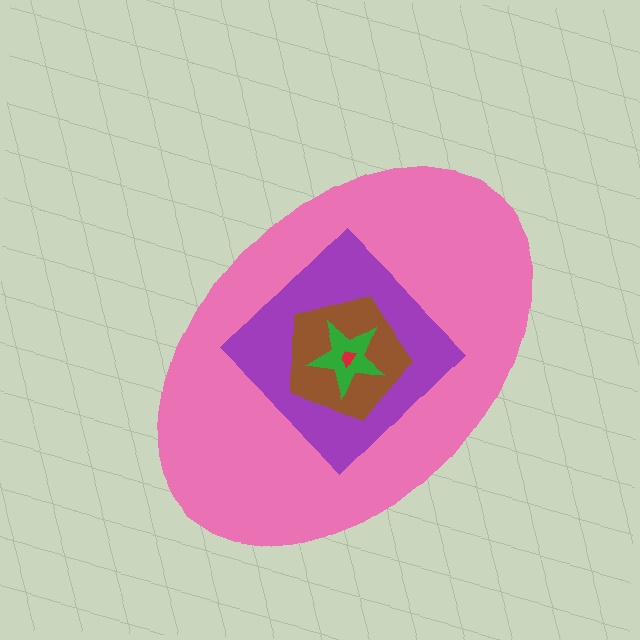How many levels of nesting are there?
5.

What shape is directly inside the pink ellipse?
The purple diamond.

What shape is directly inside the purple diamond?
The brown pentagon.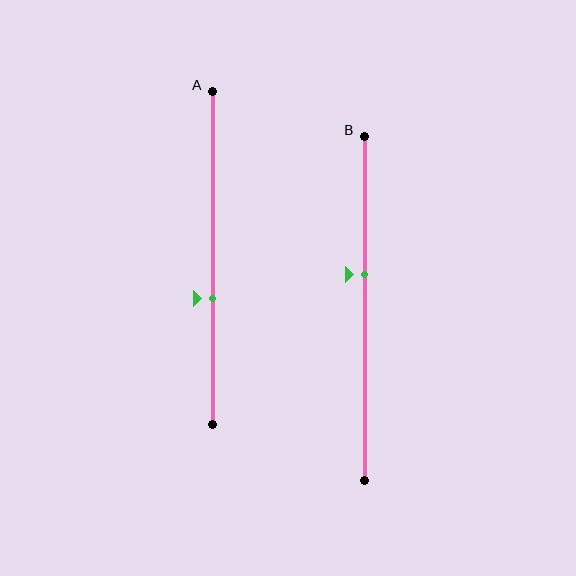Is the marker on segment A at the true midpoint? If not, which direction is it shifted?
No, the marker on segment A is shifted downward by about 12% of the segment length.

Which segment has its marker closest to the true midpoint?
Segment B has its marker closest to the true midpoint.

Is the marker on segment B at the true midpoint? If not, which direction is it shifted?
No, the marker on segment B is shifted upward by about 10% of the segment length.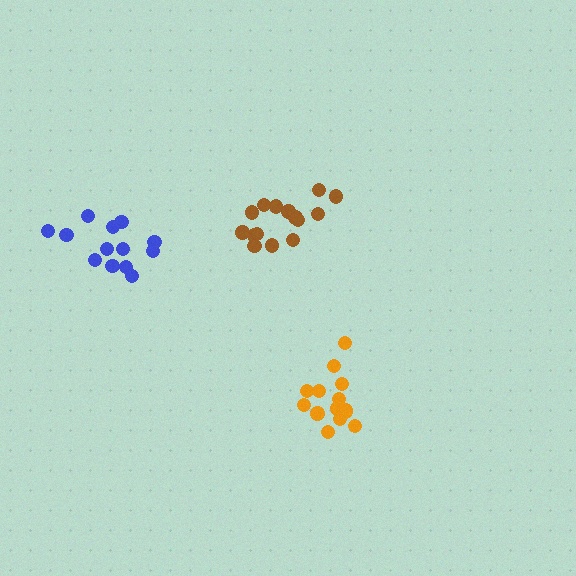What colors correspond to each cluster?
The clusters are colored: blue, brown, orange.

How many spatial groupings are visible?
There are 3 spatial groupings.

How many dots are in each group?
Group 1: 13 dots, Group 2: 15 dots, Group 3: 14 dots (42 total).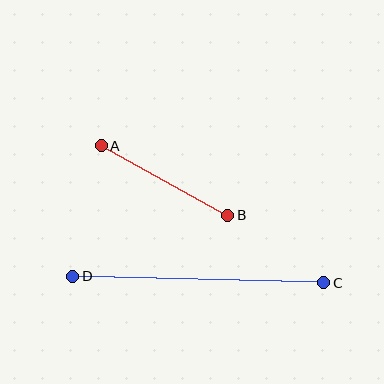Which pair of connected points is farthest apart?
Points C and D are farthest apart.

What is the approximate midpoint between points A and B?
The midpoint is at approximately (165, 180) pixels.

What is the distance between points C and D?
The distance is approximately 251 pixels.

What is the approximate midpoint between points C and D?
The midpoint is at approximately (198, 280) pixels.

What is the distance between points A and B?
The distance is approximately 145 pixels.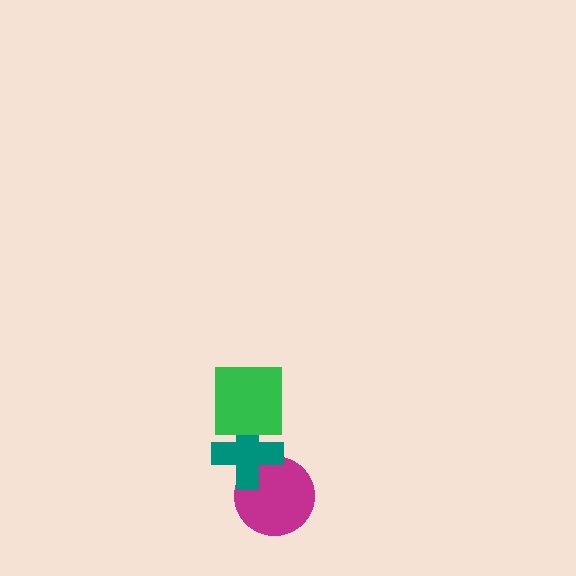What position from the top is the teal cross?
The teal cross is 2nd from the top.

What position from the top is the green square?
The green square is 1st from the top.